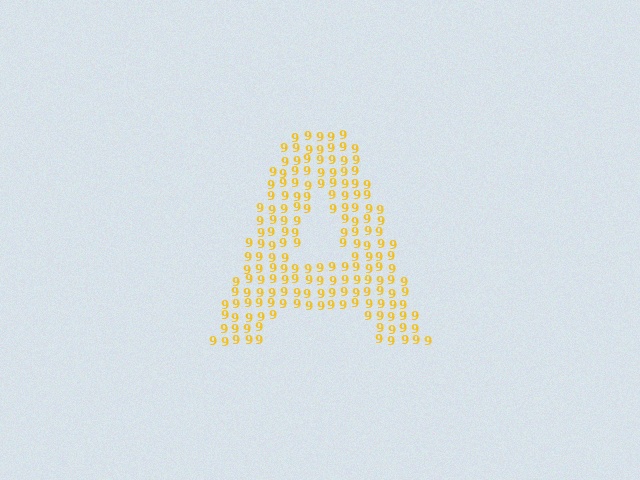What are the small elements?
The small elements are digit 9's.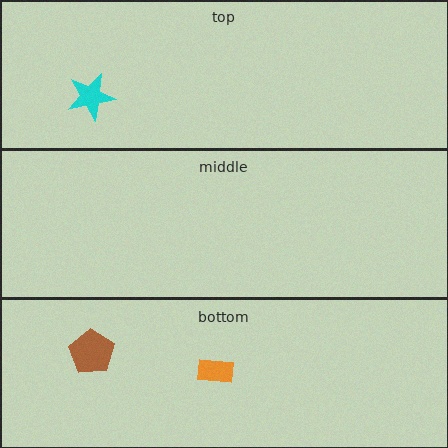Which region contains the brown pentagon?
The bottom region.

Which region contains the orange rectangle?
The bottom region.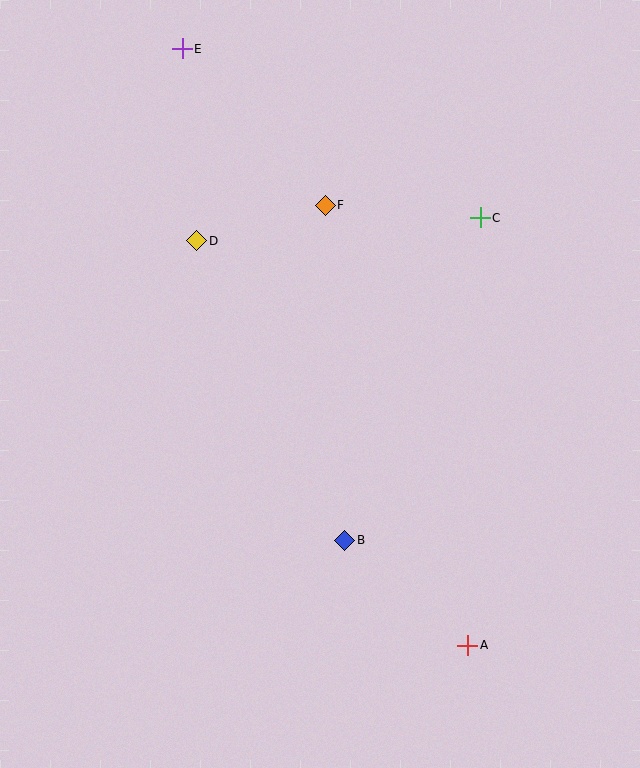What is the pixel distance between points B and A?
The distance between B and A is 162 pixels.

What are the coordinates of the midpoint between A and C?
The midpoint between A and C is at (474, 431).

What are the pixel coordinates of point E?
Point E is at (182, 49).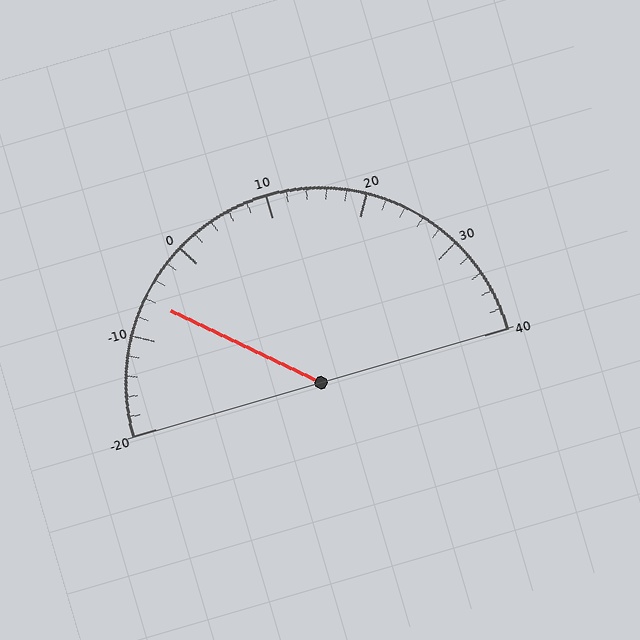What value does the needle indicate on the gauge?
The needle indicates approximately -6.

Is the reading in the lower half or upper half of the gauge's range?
The reading is in the lower half of the range (-20 to 40).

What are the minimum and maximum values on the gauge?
The gauge ranges from -20 to 40.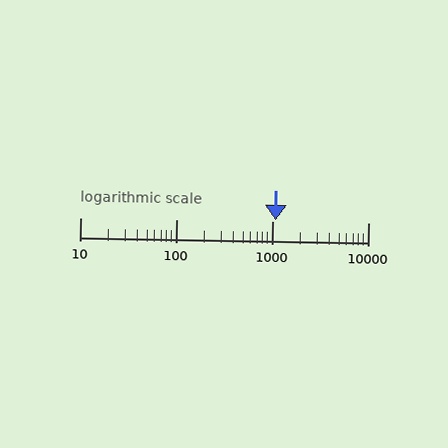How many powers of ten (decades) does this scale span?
The scale spans 3 decades, from 10 to 10000.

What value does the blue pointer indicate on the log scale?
The pointer indicates approximately 1100.